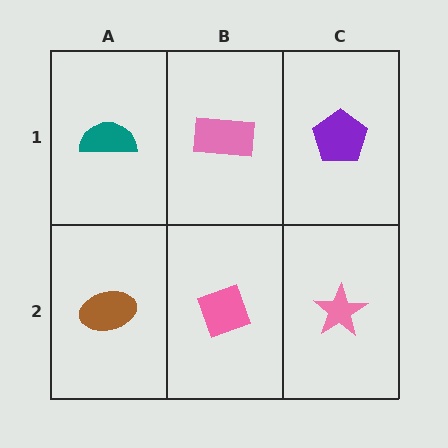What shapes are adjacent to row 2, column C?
A purple pentagon (row 1, column C), a pink diamond (row 2, column B).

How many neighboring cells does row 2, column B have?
3.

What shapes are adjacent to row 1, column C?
A pink star (row 2, column C), a pink rectangle (row 1, column B).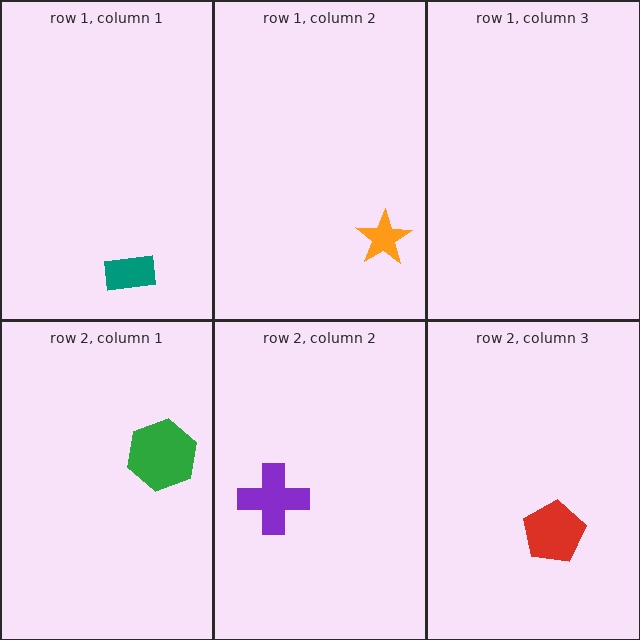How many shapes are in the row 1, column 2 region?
1.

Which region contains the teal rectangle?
The row 1, column 1 region.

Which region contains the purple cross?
The row 2, column 2 region.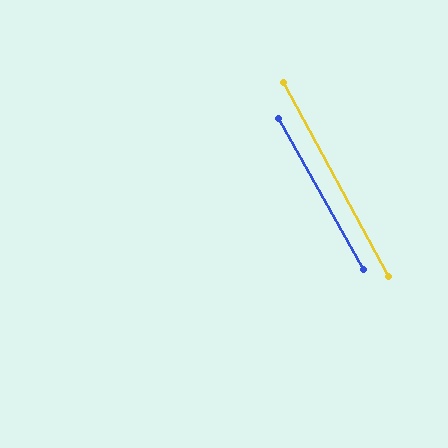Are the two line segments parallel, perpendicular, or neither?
Parallel — their directions differ by only 0.9°.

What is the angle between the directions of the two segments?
Approximately 1 degree.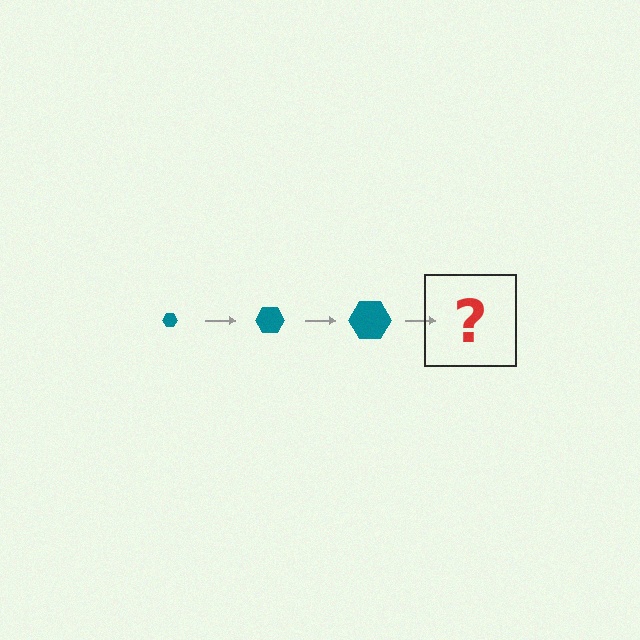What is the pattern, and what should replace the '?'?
The pattern is that the hexagon gets progressively larger each step. The '?' should be a teal hexagon, larger than the previous one.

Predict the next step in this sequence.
The next step is a teal hexagon, larger than the previous one.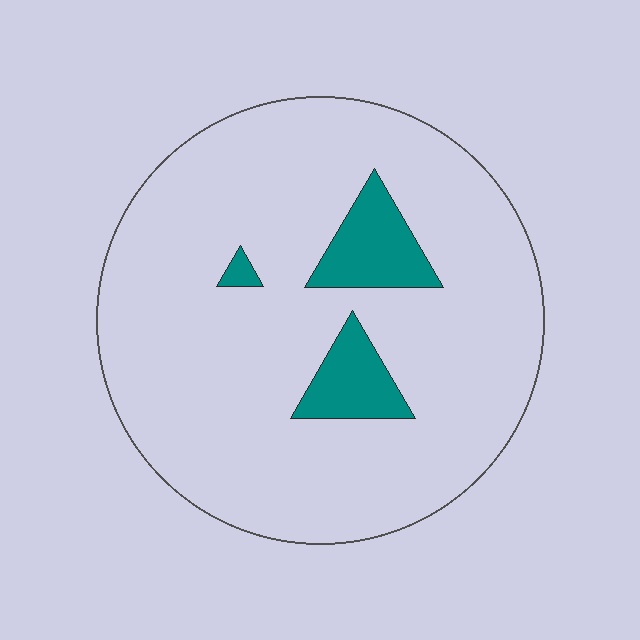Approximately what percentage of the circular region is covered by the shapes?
Approximately 10%.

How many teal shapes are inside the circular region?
3.